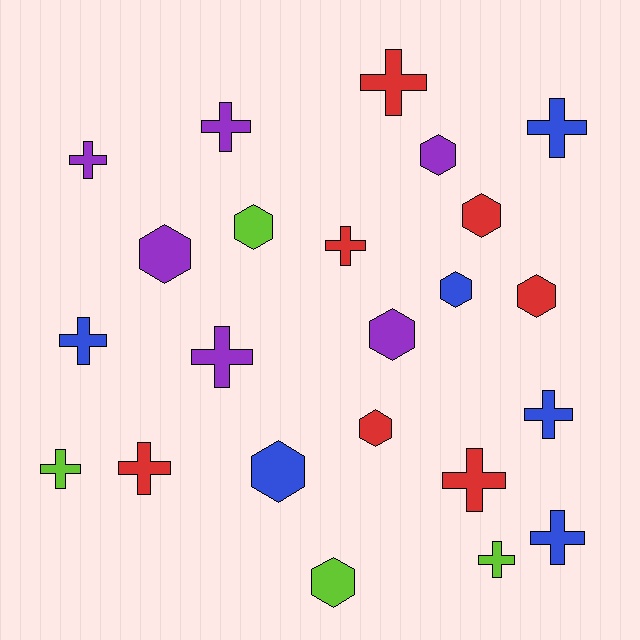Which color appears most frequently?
Red, with 7 objects.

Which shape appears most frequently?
Cross, with 13 objects.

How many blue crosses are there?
There are 4 blue crosses.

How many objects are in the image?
There are 23 objects.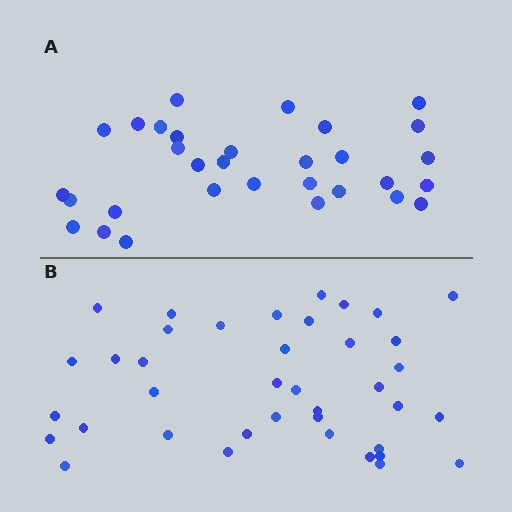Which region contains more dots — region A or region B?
Region B (the bottom region) has more dots.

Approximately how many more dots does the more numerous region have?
Region B has roughly 8 or so more dots than region A.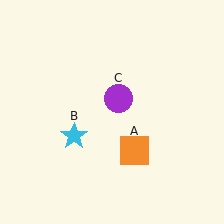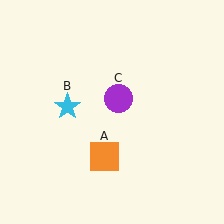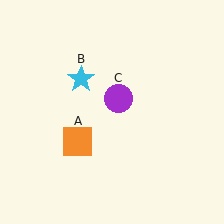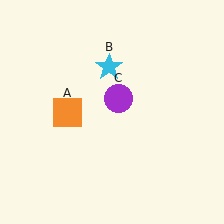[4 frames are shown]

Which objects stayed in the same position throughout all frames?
Purple circle (object C) remained stationary.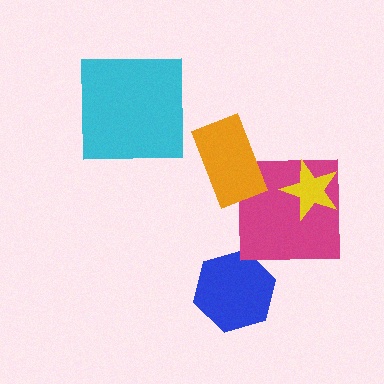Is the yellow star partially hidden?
No, no other shape covers it.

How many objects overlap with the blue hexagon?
0 objects overlap with the blue hexagon.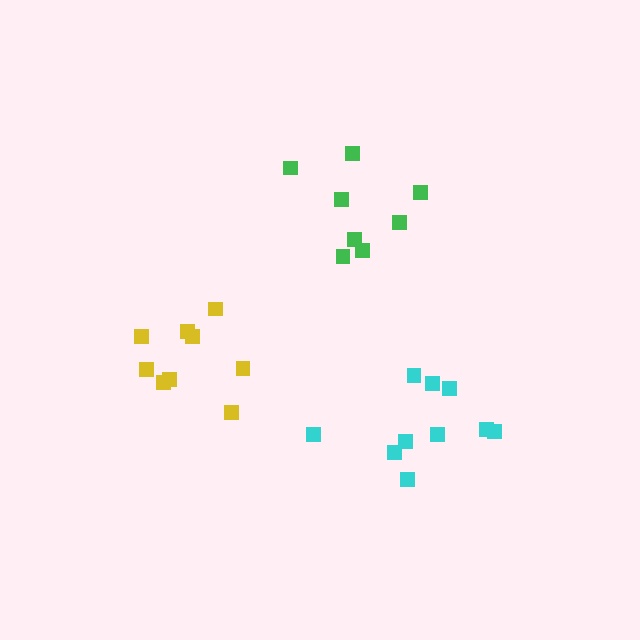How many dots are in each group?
Group 1: 10 dots, Group 2: 9 dots, Group 3: 8 dots (27 total).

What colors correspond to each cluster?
The clusters are colored: cyan, yellow, green.